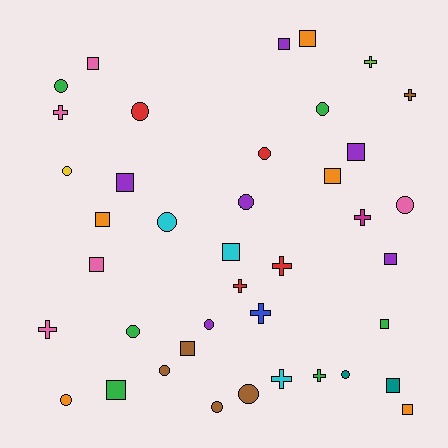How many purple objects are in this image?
There are 6 purple objects.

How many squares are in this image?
There are 15 squares.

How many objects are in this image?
There are 40 objects.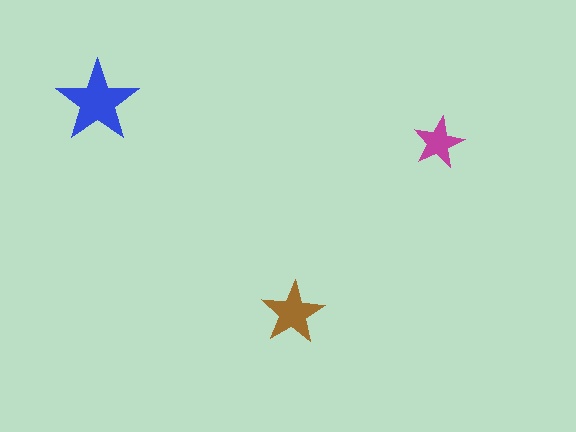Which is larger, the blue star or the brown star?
The blue one.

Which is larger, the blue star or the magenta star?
The blue one.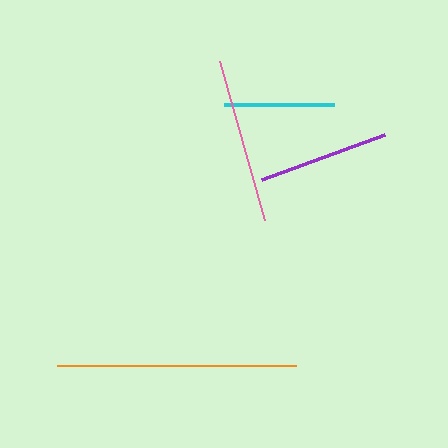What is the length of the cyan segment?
The cyan segment is approximately 110 pixels long.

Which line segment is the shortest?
The cyan line is the shortest at approximately 110 pixels.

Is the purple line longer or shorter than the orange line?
The orange line is longer than the purple line.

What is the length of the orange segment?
The orange segment is approximately 239 pixels long.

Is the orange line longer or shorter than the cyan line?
The orange line is longer than the cyan line.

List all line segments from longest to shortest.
From longest to shortest: orange, pink, purple, cyan.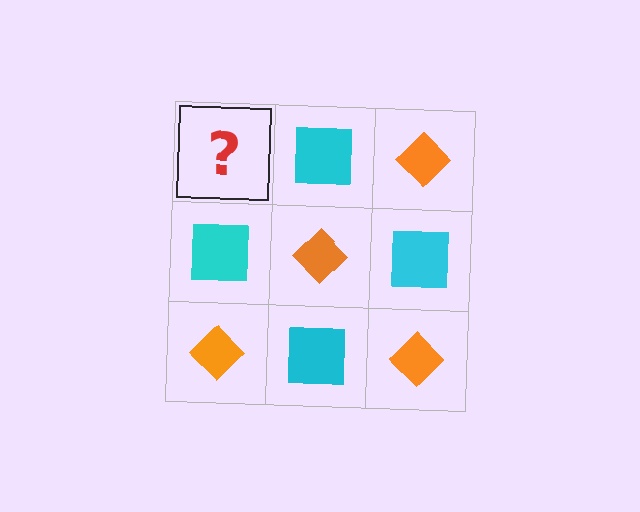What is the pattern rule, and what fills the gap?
The rule is that it alternates orange diamond and cyan square in a checkerboard pattern. The gap should be filled with an orange diamond.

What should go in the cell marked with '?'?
The missing cell should contain an orange diamond.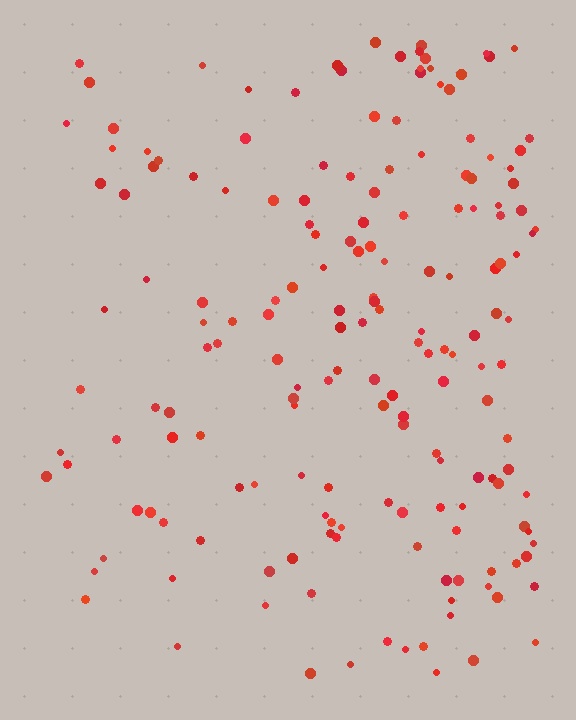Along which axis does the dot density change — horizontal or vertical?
Horizontal.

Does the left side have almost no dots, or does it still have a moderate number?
Still a moderate number, just noticeably fewer than the right.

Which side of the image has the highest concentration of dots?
The right.